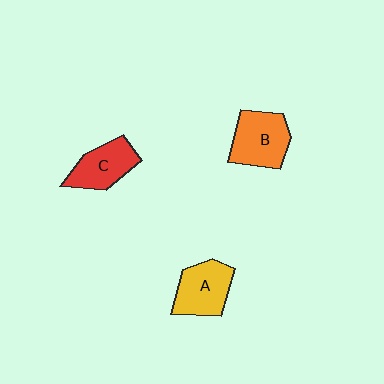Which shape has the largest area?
Shape B (orange).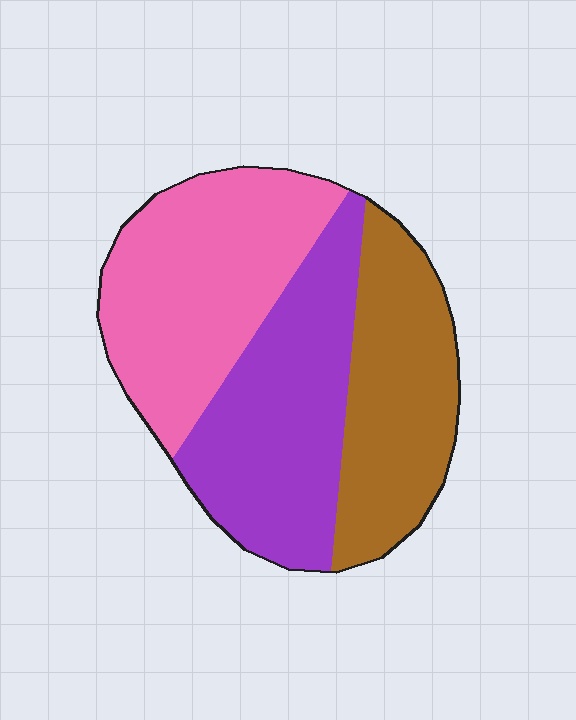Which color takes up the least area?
Brown, at roughly 30%.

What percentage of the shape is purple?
Purple takes up about one third (1/3) of the shape.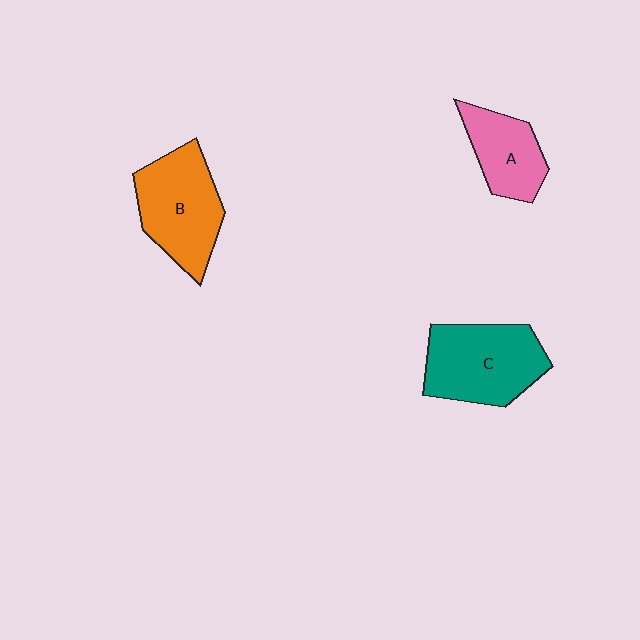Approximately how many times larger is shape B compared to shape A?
Approximately 1.5 times.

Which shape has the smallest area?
Shape A (pink).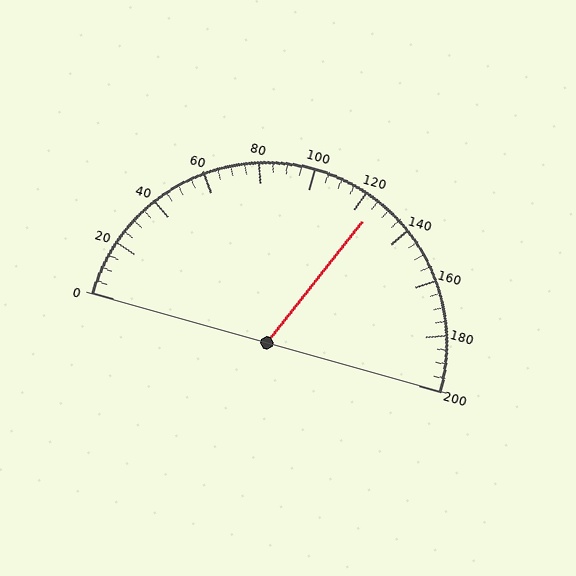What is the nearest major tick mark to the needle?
The nearest major tick mark is 120.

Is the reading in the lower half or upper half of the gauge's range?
The reading is in the upper half of the range (0 to 200).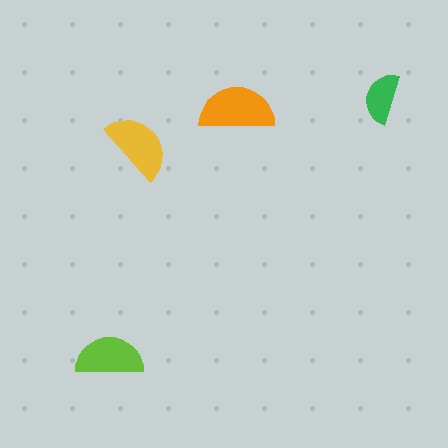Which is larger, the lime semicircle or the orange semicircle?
The orange one.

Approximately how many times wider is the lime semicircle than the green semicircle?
About 1.5 times wider.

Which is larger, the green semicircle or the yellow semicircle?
The yellow one.